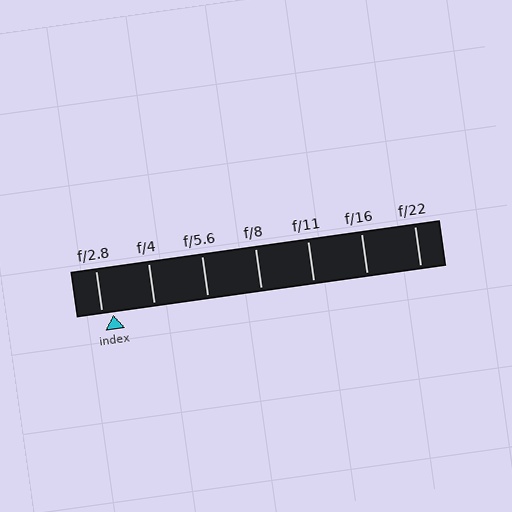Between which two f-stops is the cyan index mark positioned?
The index mark is between f/2.8 and f/4.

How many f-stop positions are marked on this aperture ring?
There are 7 f-stop positions marked.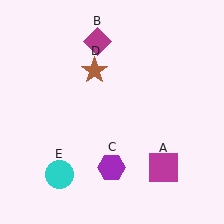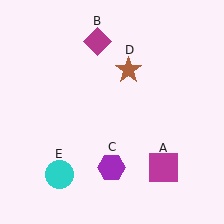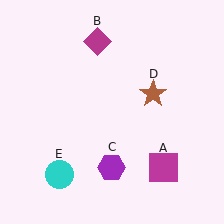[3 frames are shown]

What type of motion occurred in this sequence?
The brown star (object D) rotated clockwise around the center of the scene.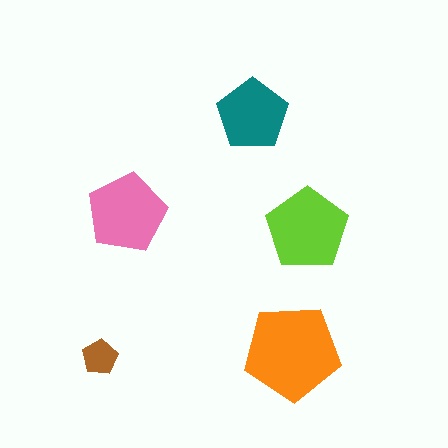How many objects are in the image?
There are 5 objects in the image.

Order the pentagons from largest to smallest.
the orange one, the lime one, the pink one, the teal one, the brown one.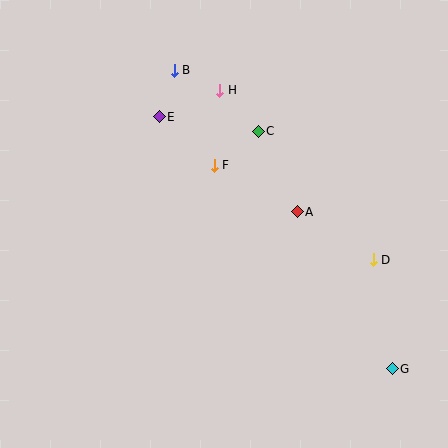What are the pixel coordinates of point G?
Point G is at (392, 369).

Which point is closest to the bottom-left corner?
Point F is closest to the bottom-left corner.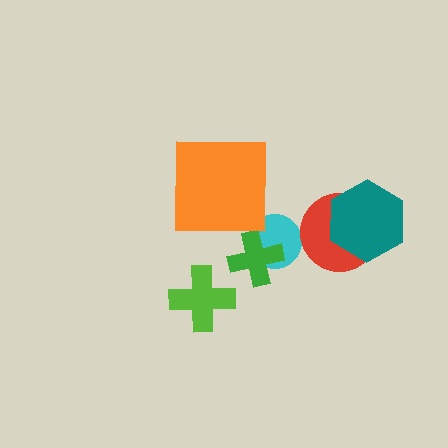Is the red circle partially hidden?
Yes, it is partially covered by another shape.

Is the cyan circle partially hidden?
Yes, it is partially covered by another shape.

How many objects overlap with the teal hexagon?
1 object overlaps with the teal hexagon.